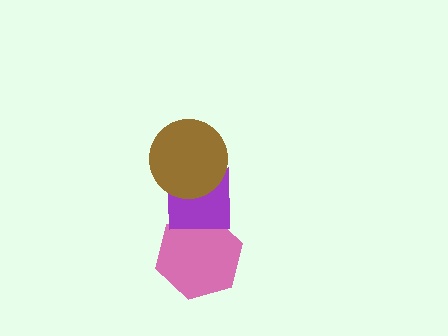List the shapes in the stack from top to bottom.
From top to bottom: the brown circle, the purple square, the pink hexagon.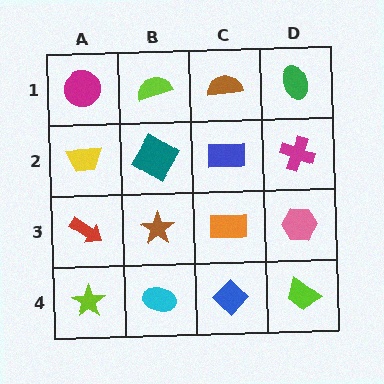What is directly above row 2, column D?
A green ellipse.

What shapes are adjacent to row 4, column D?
A pink hexagon (row 3, column D), a blue diamond (row 4, column C).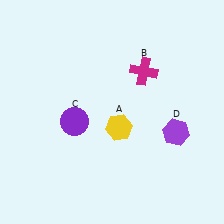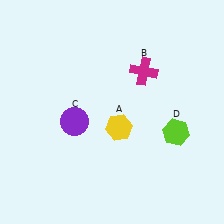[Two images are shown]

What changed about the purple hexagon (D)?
In Image 1, D is purple. In Image 2, it changed to lime.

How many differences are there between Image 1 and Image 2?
There is 1 difference between the two images.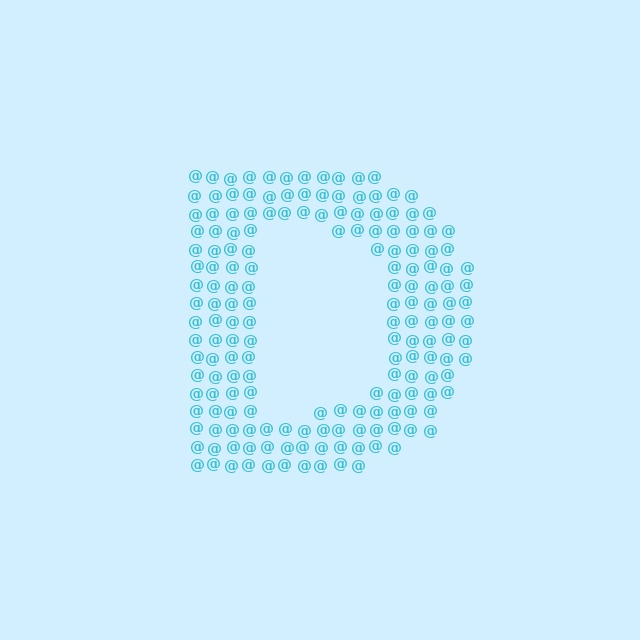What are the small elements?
The small elements are at signs.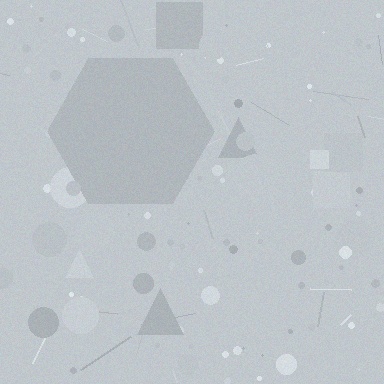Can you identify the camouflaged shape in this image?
The camouflaged shape is a hexagon.